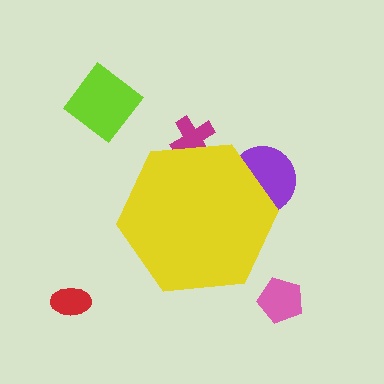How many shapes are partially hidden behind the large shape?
2 shapes are partially hidden.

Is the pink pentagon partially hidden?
No, the pink pentagon is fully visible.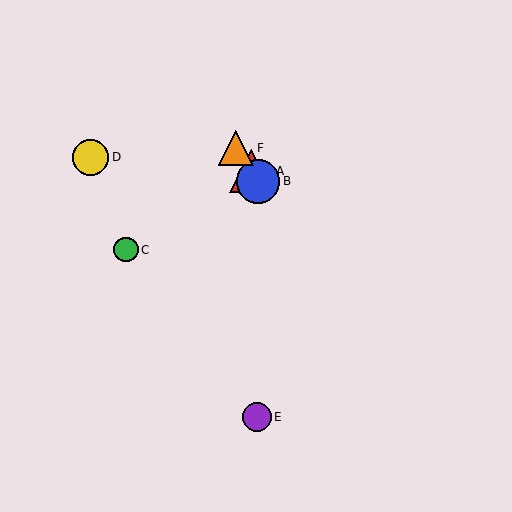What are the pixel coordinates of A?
Object A is at (251, 171).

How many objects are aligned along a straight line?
3 objects (A, B, F) are aligned along a straight line.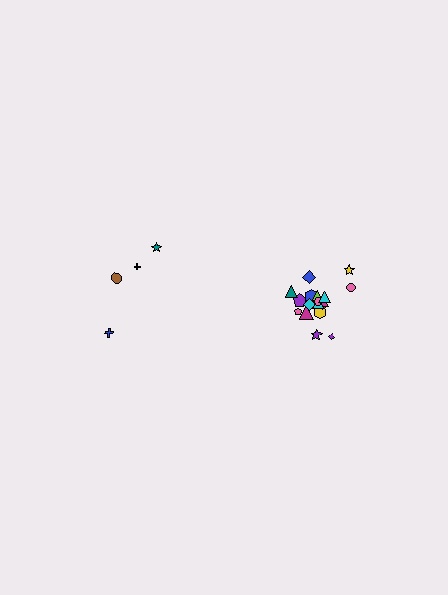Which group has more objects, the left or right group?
The right group.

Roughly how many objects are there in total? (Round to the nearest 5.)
Roughly 20 objects in total.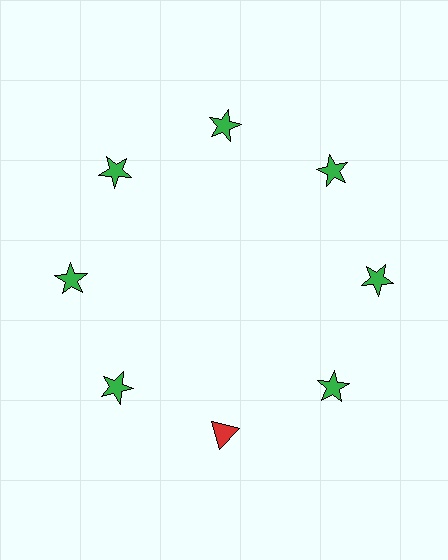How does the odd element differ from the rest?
It differs in both color (red instead of green) and shape (triangle instead of star).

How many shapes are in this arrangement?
There are 8 shapes arranged in a ring pattern.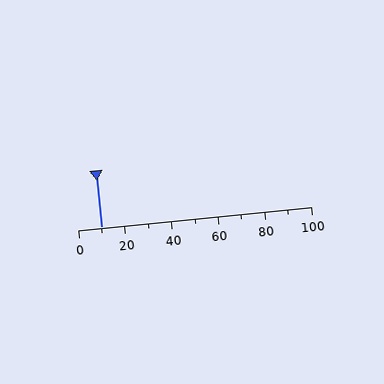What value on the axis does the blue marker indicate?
The marker indicates approximately 10.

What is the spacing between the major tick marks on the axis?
The major ticks are spaced 20 apart.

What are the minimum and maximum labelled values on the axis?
The axis runs from 0 to 100.